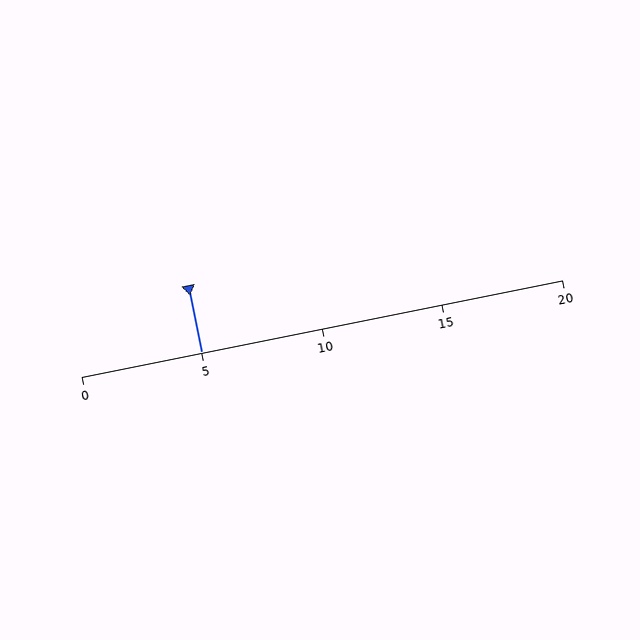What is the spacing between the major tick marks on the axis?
The major ticks are spaced 5 apart.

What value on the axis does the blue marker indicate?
The marker indicates approximately 5.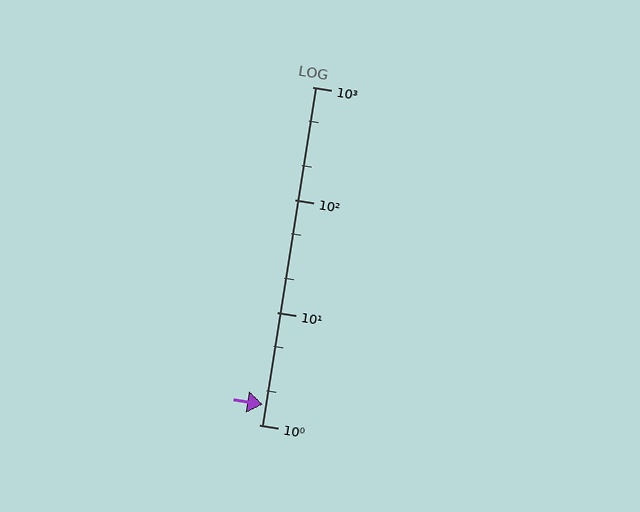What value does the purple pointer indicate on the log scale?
The pointer indicates approximately 1.5.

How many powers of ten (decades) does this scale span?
The scale spans 3 decades, from 1 to 1000.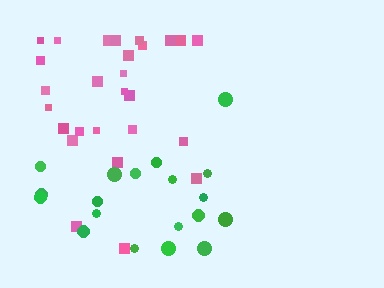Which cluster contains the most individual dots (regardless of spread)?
Pink (27).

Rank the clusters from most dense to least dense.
pink, green.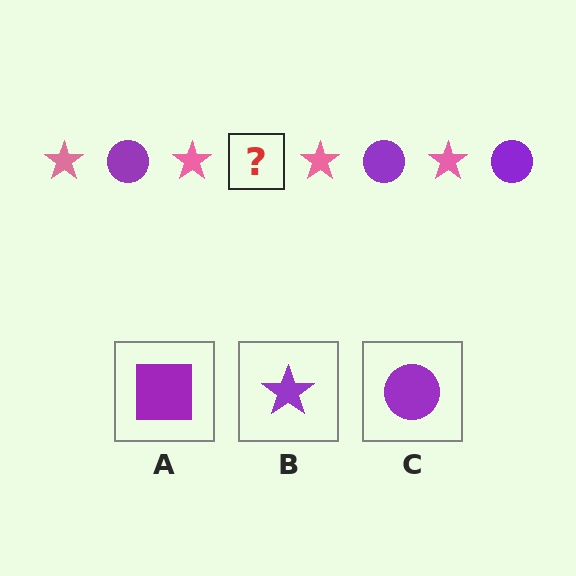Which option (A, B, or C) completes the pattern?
C.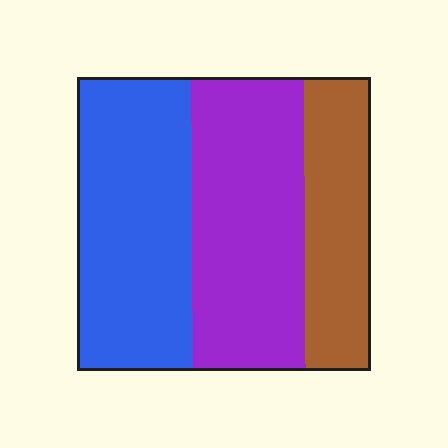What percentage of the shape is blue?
Blue takes up about two fifths (2/5) of the shape.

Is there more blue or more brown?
Blue.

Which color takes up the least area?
Brown, at roughly 25%.